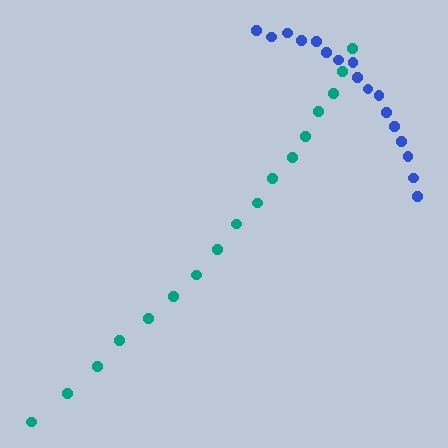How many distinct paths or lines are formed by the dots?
There are 2 distinct paths.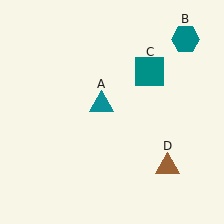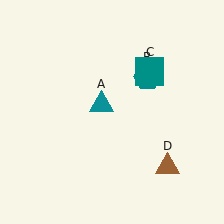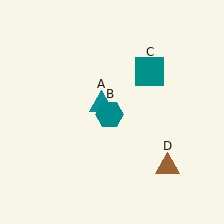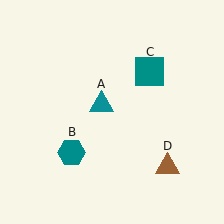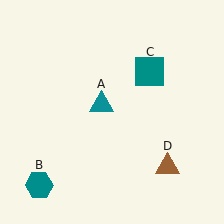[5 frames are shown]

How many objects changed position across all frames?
1 object changed position: teal hexagon (object B).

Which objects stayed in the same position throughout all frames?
Teal triangle (object A) and teal square (object C) and brown triangle (object D) remained stationary.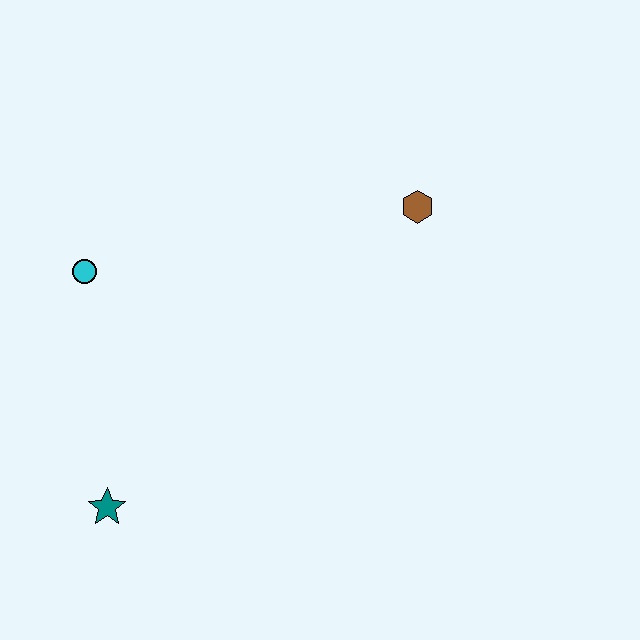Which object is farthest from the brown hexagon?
The teal star is farthest from the brown hexagon.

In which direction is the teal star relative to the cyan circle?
The teal star is below the cyan circle.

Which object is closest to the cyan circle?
The teal star is closest to the cyan circle.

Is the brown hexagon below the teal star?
No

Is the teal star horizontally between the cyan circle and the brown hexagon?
Yes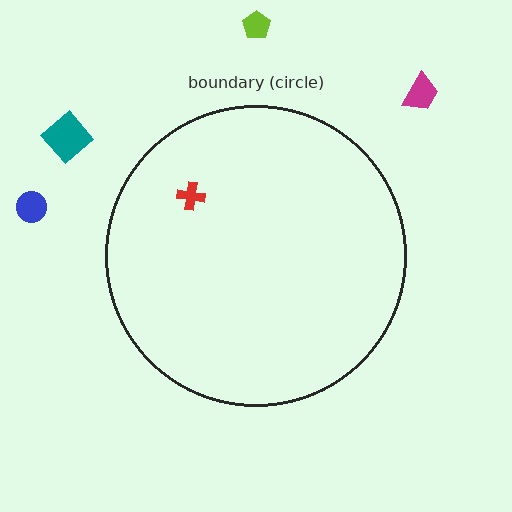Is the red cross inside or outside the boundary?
Inside.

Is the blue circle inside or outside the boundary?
Outside.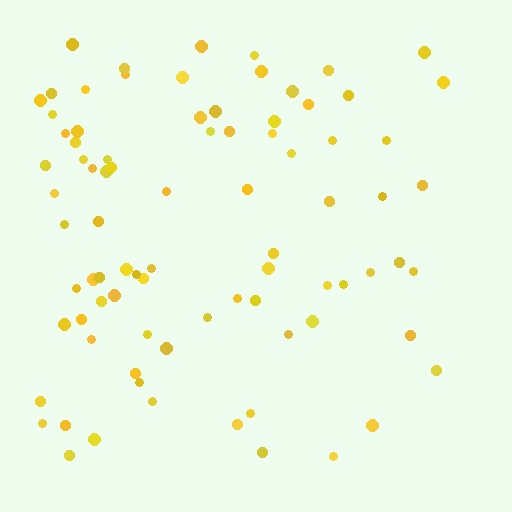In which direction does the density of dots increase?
From right to left, with the left side densest.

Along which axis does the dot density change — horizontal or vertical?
Horizontal.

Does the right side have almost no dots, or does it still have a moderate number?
Still a moderate number, just noticeably fewer than the left.